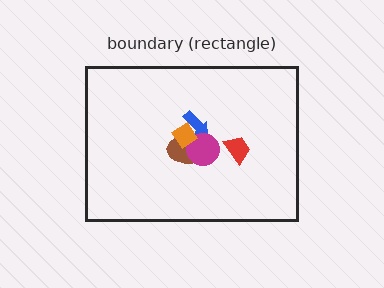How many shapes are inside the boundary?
5 inside, 0 outside.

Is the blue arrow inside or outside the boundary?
Inside.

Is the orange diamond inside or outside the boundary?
Inside.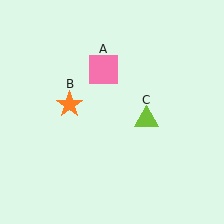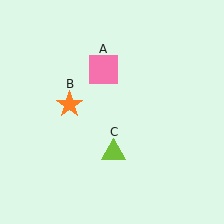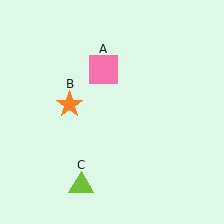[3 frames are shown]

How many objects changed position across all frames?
1 object changed position: lime triangle (object C).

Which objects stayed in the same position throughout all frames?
Pink square (object A) and orange star (object B) remained stationary.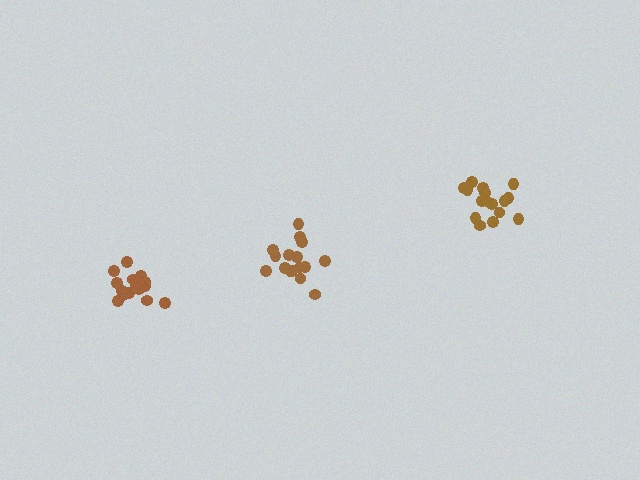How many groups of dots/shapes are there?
There are 3 groups.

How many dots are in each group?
Group 1: 16 dots, Group 2: 16 dots, Group 3: 15 dots (47 total).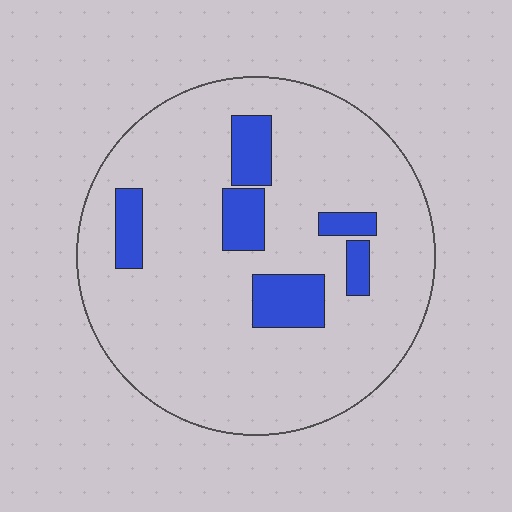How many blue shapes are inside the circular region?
6.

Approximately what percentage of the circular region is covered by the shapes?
Approximately 15%.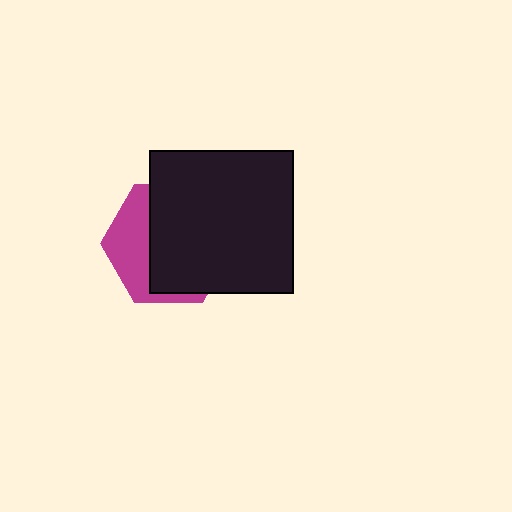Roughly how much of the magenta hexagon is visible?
A small part of it is visible (roughly 36%).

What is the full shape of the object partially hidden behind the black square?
The partially hidden object is a magenta hexagon.